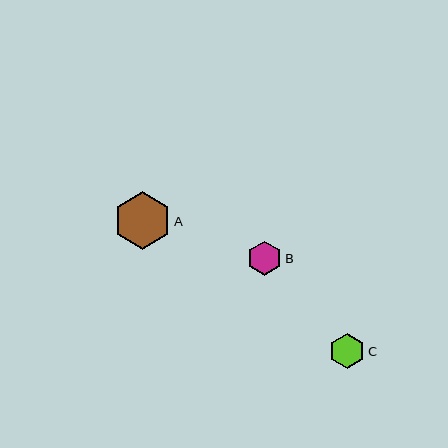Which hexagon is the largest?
Hexagon A is the largest with a size of approximately 58 pixels.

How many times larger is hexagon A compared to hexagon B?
Hexagon A is approximately 1.7 times the size of hexagon B.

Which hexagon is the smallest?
Hexagon B is the smallest with a size of approximately 35 pixels.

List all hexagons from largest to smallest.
From largest to smallest: A, C, B.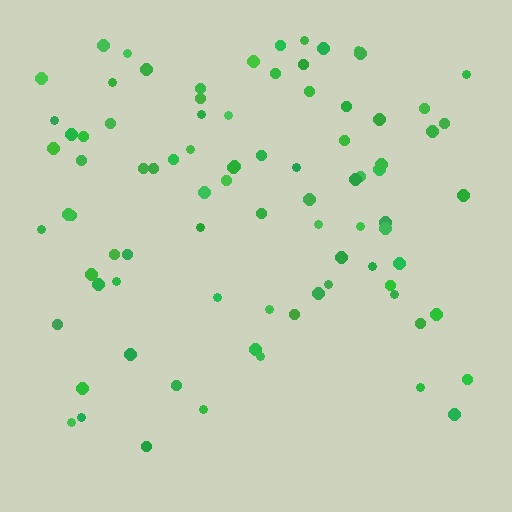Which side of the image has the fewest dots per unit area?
The bottom.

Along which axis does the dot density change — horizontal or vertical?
Vertical.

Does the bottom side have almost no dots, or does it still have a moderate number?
Still a moderate number, just noticeably fewer than the top.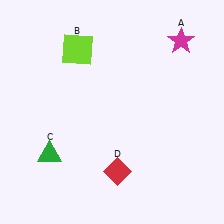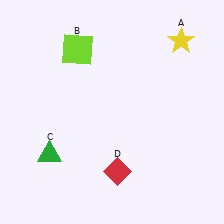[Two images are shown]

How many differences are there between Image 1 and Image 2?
There is 1 difference between the two images.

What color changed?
The star (A) changed from magenta in Image 1 to yellow in Image 2.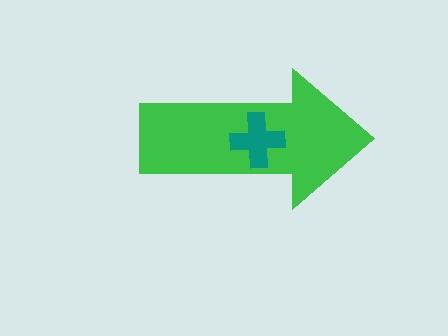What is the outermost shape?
The green arrow.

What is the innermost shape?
The teal cross.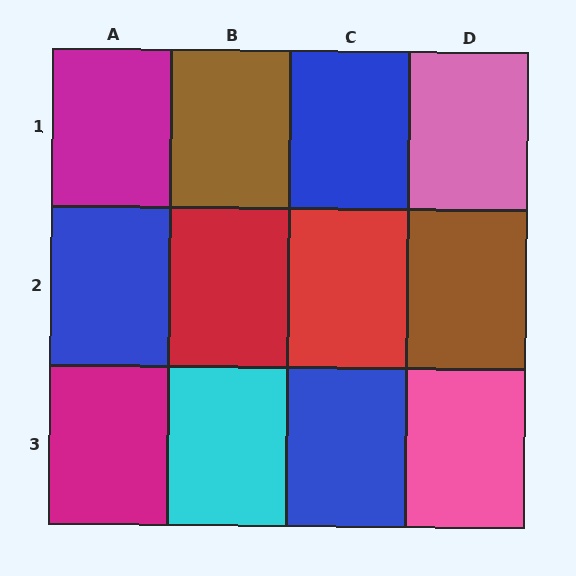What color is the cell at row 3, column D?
Pink.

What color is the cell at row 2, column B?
Red.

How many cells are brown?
2 cells are brown.